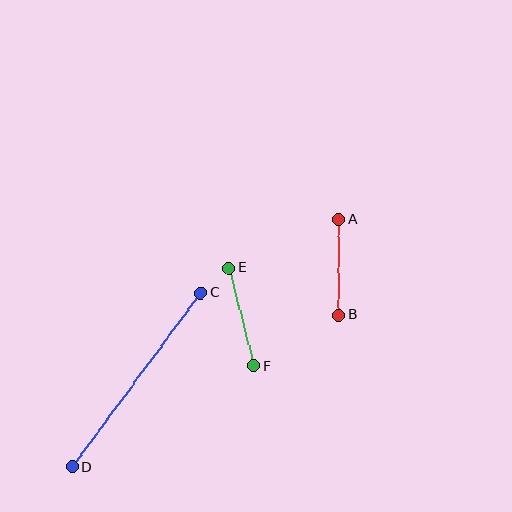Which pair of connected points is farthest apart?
Points C and D are farthest apart.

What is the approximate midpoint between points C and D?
The midpoint is at approximately (136, 380) pixels.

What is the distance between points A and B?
The distance is approximately 96 pixels.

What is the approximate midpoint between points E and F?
The midpoint is at approximately (242, 317) pixels.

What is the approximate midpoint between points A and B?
The midpoint is at approximately (339, 267) pixels.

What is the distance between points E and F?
The distance is approximately 101 pixels.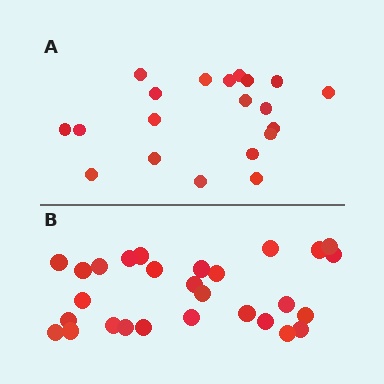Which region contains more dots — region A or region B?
Region B (the bottom region) has more dots.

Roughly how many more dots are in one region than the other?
Region B has roughly 8 or so more dots than region A.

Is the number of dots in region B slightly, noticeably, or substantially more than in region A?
Region B has noticeably more, but not dramatically so. The ratio is roughly 1.4 to 1.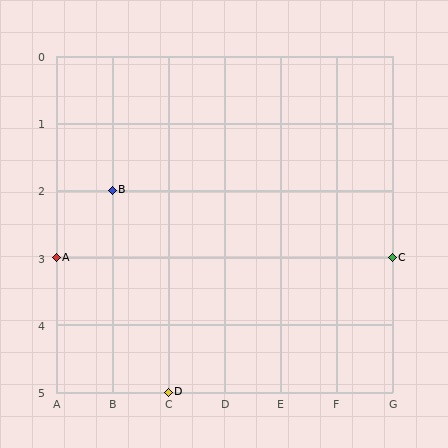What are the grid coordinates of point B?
Point B is at grid coordinates (B, 2).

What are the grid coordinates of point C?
Point C is at grid coordinates (G, 3).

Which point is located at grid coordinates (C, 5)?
Point D is at (C, 5).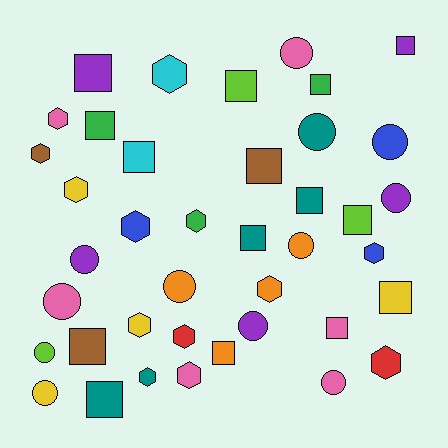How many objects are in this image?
There are 40 objects.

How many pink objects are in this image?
There are 6 pink objects.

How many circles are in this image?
There are 12 circles.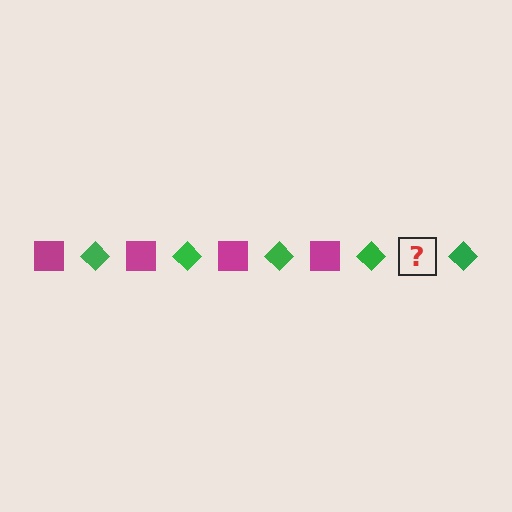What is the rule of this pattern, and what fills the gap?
The rule is that the pattern alternates between magenta square and green diamond. The gap should be filled with a magenta square.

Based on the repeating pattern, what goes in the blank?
The blank should be a magenta square.